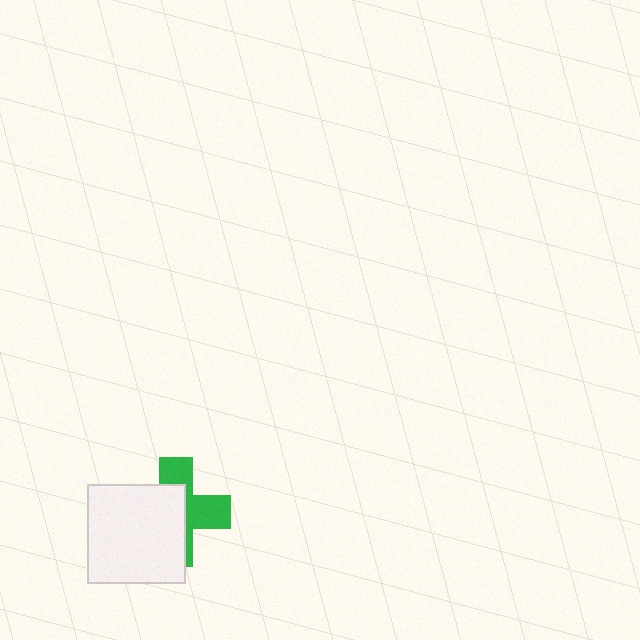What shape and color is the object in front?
The object in front is a white square.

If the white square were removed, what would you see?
You would see the complete green cross.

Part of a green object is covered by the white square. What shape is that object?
It is a cross.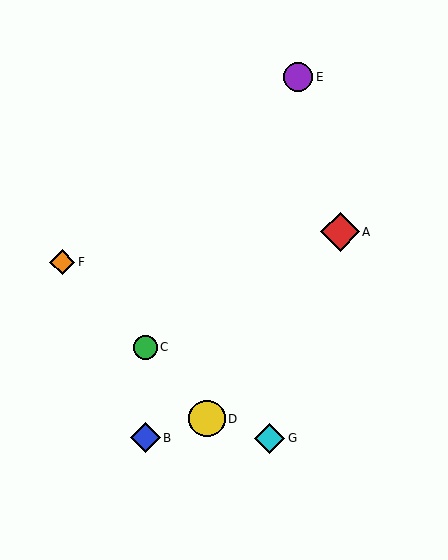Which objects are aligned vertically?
Objects B, C are aligned vertically.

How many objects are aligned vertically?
2 objects (B, C) are aligned vertically.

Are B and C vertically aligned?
Yes, both are at x≈145.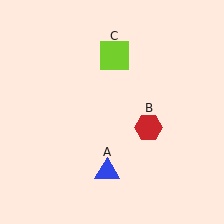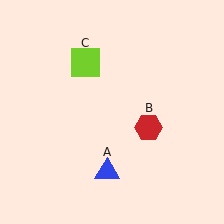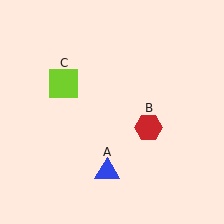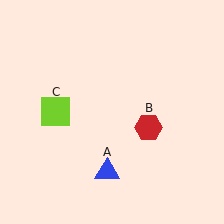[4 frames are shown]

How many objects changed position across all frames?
1 object changed position: lime square (object C).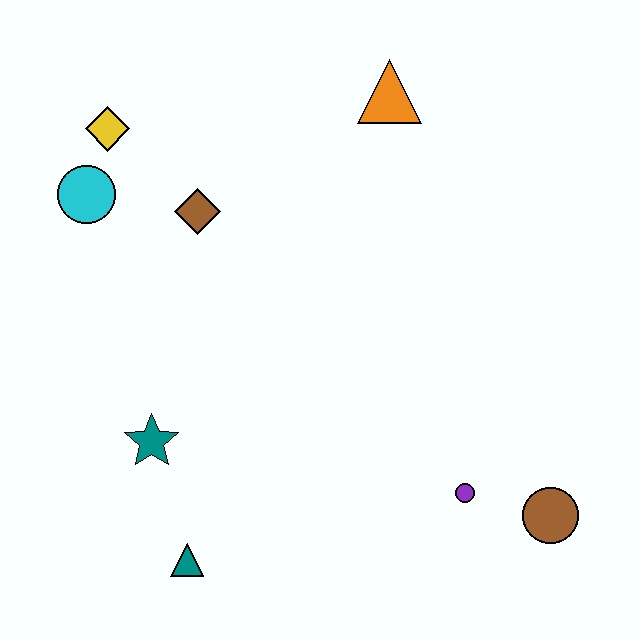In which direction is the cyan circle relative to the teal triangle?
The cyan circle is above the teal triangle.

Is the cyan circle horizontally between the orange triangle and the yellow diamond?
No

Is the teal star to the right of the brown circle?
No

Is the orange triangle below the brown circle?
No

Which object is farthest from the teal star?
The orange triangle is farthest from the teal star.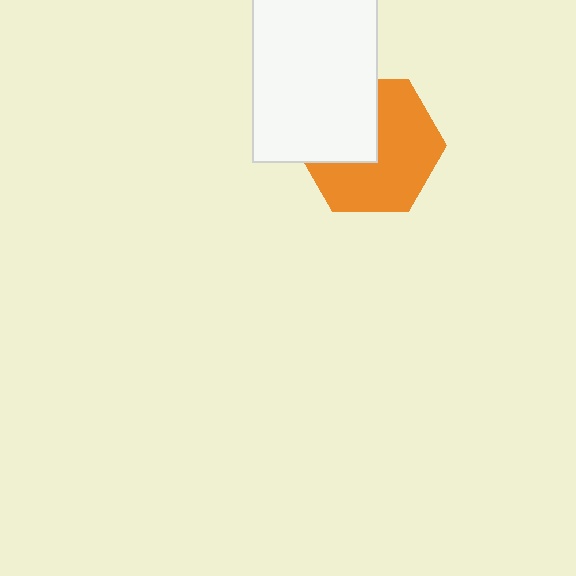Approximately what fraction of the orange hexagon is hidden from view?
Roughly 37% of the orange hexagon is hidden behind the white rectangle.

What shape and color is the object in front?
The object in front is a white rectangle.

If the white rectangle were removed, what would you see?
You would see the complete orange hexagon.